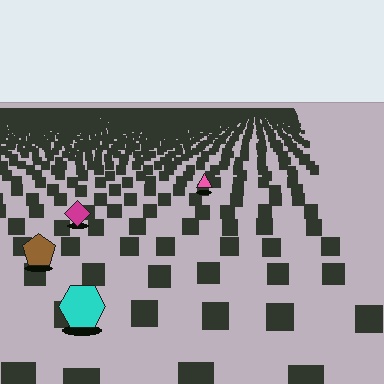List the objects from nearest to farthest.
From nearest to farthest: the cyan hexagon, the brown pentagon, the magenta diamond, the pink triangle.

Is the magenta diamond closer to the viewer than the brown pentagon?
No. The brown pentagon is closer — you can tell from the texture gradient: the ground texture is coarser near it.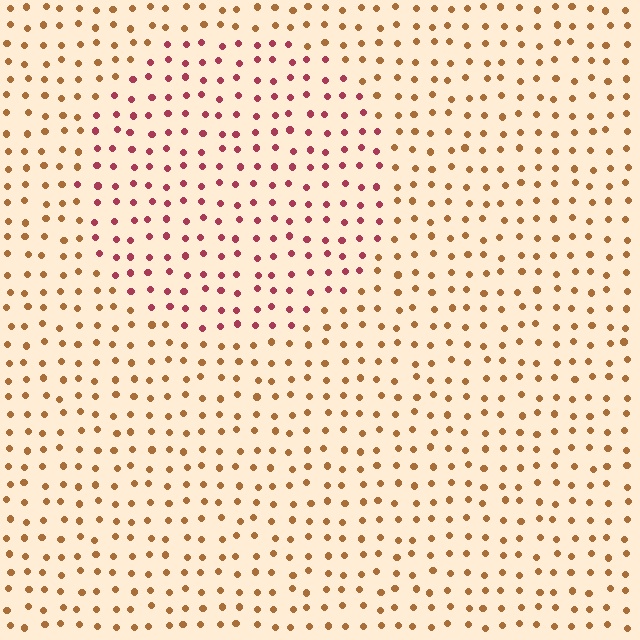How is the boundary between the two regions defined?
The boundary is defined purely by a slight shift in hue (about 44 degrees). Spacing, size, and orientation are identical on both sides.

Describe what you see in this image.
The image is filled with small brown elements in a uniform arrangement. A circle-shaped region is visible where the elements are tinted to a slightly different hue, forming a subtle color boundary.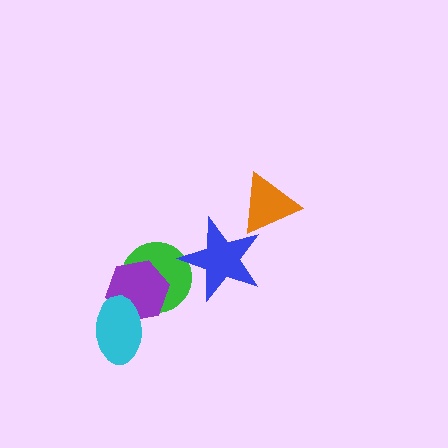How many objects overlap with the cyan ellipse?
1 object overlaps with the cyan ellipse.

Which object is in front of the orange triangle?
The blue star is in front of the orange triangle.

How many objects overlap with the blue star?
2 objects overlap with the blue star.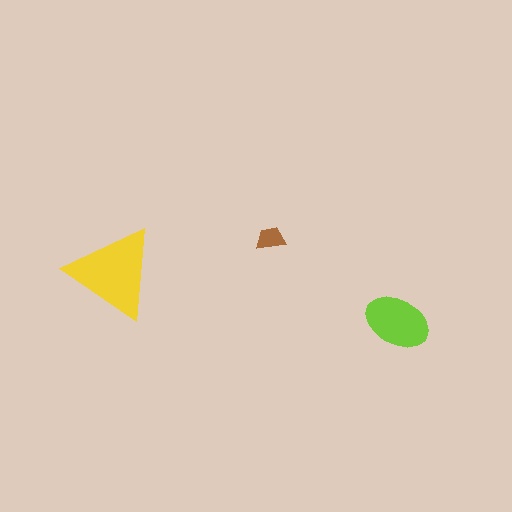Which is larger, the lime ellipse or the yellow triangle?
The yellow triangle.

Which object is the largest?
The yellow triangle.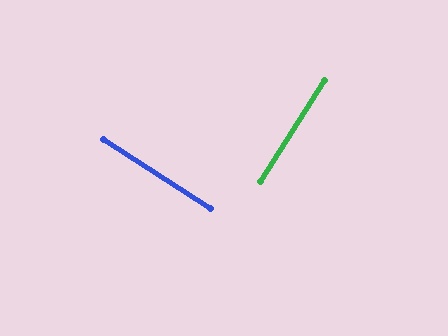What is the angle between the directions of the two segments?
Approximately 90 degrees.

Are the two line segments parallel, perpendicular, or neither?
Perpendicular — they meet at approximately 90°.